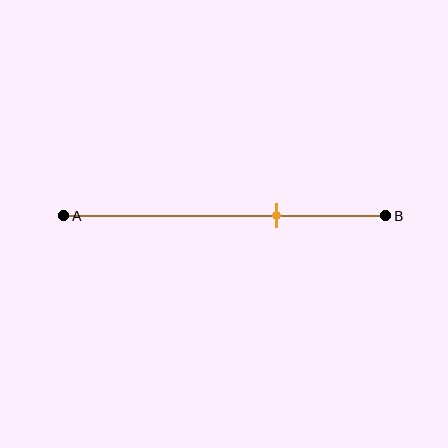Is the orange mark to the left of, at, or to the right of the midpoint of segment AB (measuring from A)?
The orange mark is to the right of the midpoint of segment AB.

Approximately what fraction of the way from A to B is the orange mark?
The orange mark is approximately 65% of the way from A to B.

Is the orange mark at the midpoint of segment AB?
No, the mark is at about 65% from A, not at the 50% midpoint.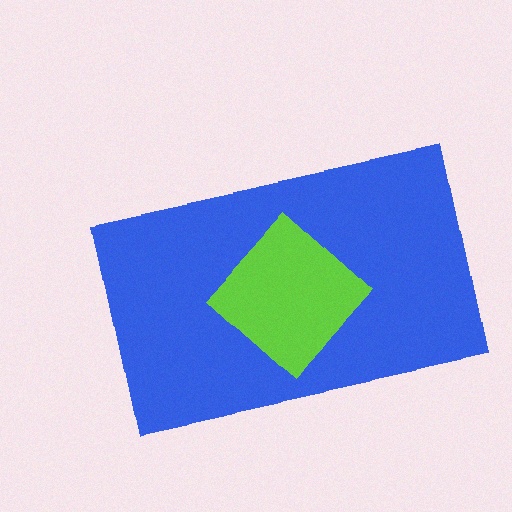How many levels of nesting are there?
2.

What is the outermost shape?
The blue rectangle.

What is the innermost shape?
The lime diamond.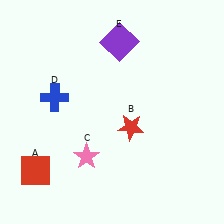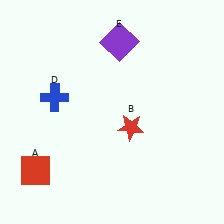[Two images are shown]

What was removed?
The pink star (C) was removed in Image 2.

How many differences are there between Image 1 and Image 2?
There is 1 difference between the two images.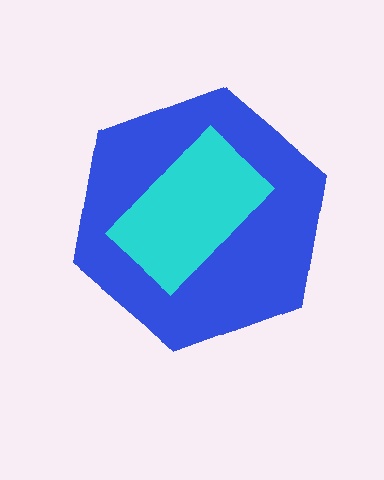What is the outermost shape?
The blue hexagon.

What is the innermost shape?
The cyan rectangle.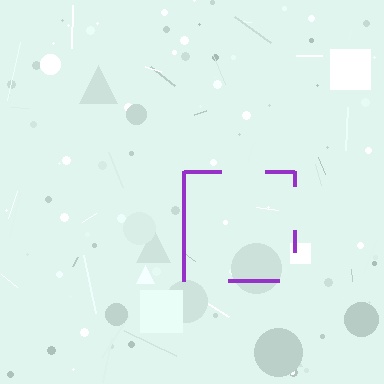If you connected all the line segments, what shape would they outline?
They would outline a square.